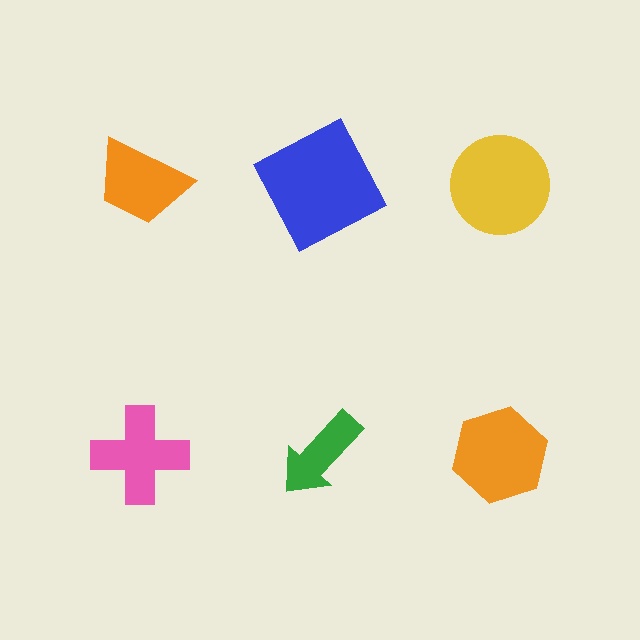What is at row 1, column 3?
A yellow circle.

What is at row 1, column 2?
A blue square.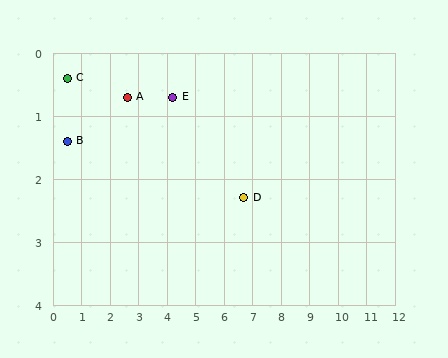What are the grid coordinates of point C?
Point C is at approximately (0.5, 0.4).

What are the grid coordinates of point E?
Point E is at approximately (4.2, 0.7).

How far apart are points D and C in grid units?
Points D and C are about 6.5 grid units apart.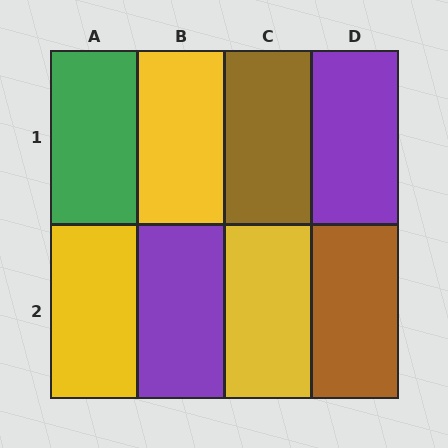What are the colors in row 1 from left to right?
Green, yellow, brown, purple.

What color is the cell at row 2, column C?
Yellow.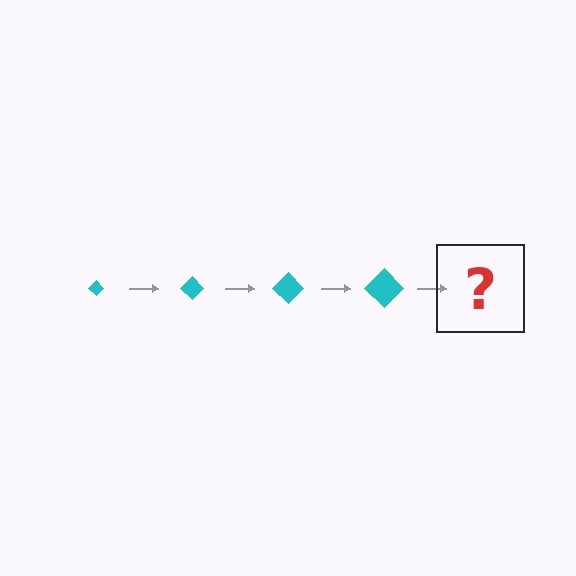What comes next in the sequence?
The next element should be a cyan diamond, larger than the previous one.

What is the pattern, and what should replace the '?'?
The pattern is that the diamond gets progressively larger each step. The '?' should be a cyan diamond, larger than the previous one.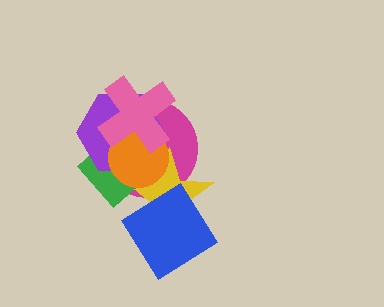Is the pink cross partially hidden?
No, no other shape covers it.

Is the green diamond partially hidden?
Yes, it is partially covered by another shape.